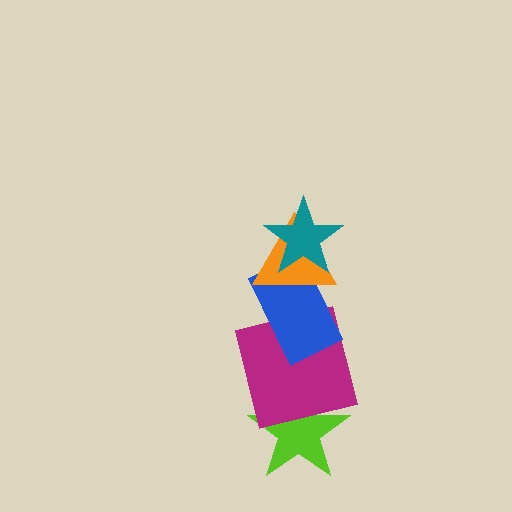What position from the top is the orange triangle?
The orange triangle is 2nd from the top.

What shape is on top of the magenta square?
The blue rectangle is on top of the magenta square.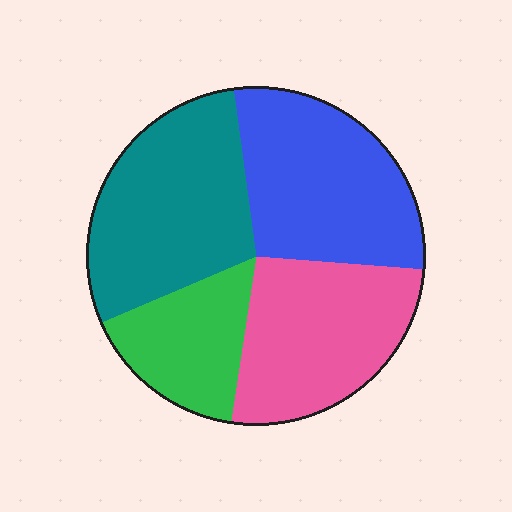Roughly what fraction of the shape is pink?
Pink takes up between a quarter and a half of the shape.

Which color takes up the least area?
Green, at roughly 15%.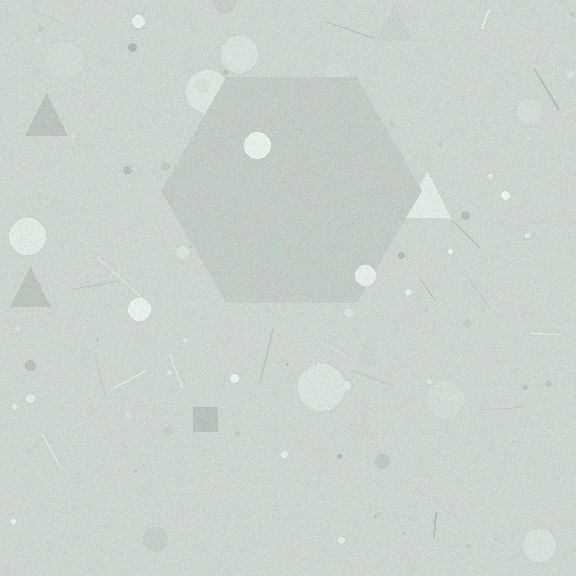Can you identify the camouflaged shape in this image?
The camouflaged shape is a hexagon.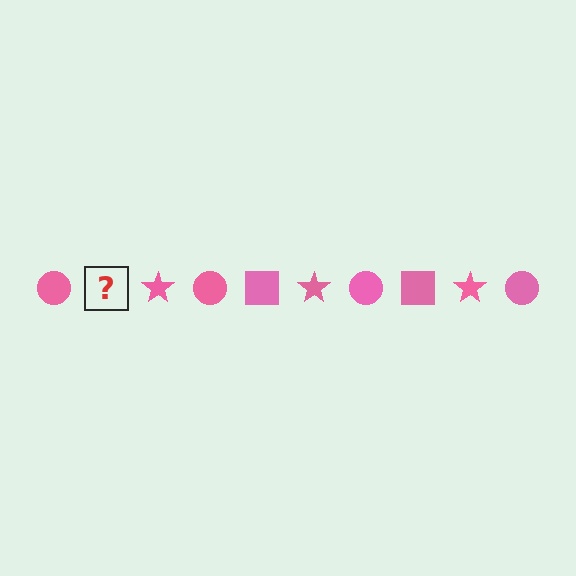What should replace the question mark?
The question mark should be replaced with a pink square.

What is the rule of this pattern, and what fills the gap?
The rule is that the pattern cycles through circle, square, star shapes in pink. The gap should be filled with a pink square.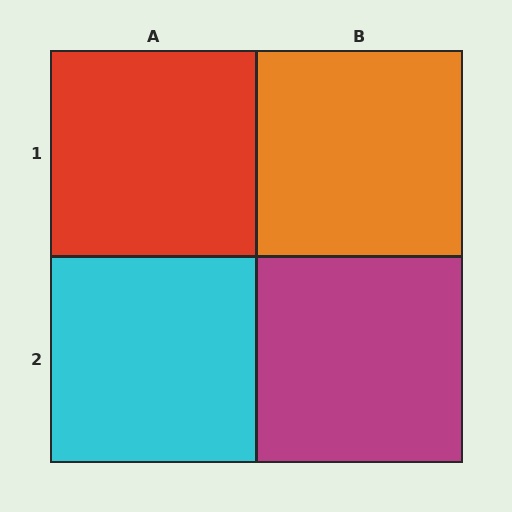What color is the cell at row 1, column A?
Red.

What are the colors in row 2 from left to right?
Cyan, magenta.